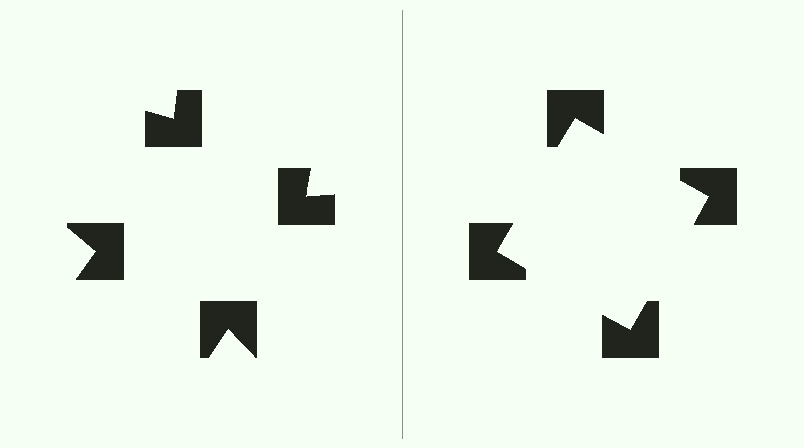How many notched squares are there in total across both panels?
8 — 4 on each side.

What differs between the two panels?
The notched squares are positioned identically on both sides; only the wedge orientations differ. On the right they align to a square; on the left they are misaligned.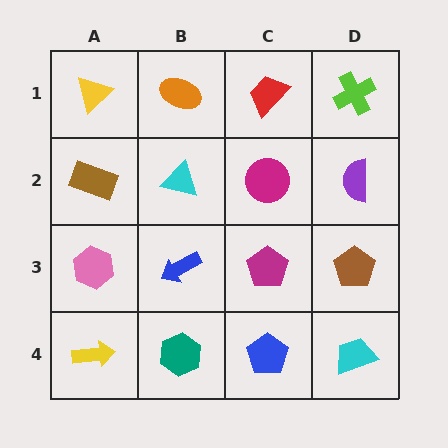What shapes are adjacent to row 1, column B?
A cyan triangle (row 2, column B), a yellow triangle (row 1, column A), a red trapezoid (row 1, column C).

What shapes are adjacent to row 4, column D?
A brown pentagon (row 3, column D), a blue pentagon (row 4, column C).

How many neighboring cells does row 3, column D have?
3.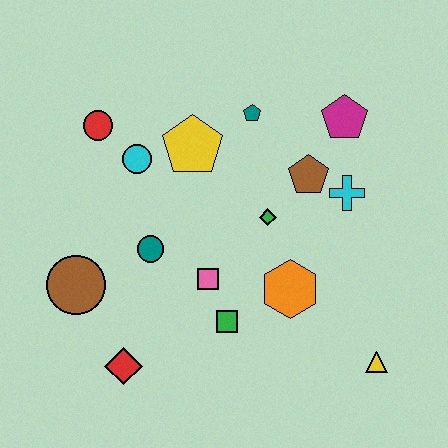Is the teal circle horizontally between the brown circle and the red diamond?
No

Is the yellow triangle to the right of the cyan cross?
Yes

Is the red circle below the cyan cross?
No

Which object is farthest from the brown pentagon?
The red diamond is farthest from the brown pentagon.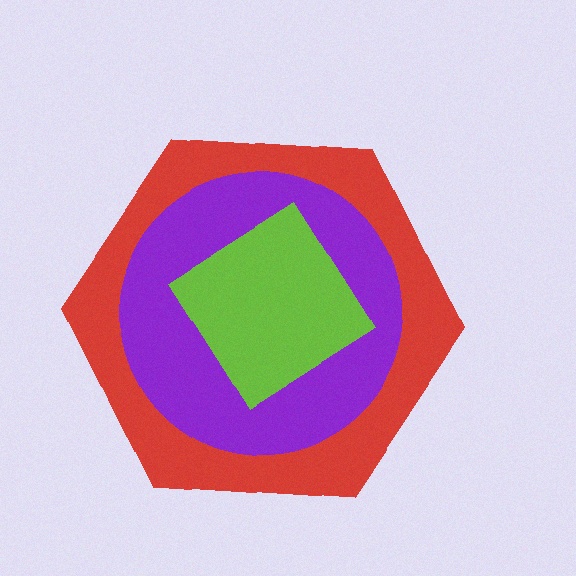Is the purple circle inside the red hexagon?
Yes.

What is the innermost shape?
The lime diamond.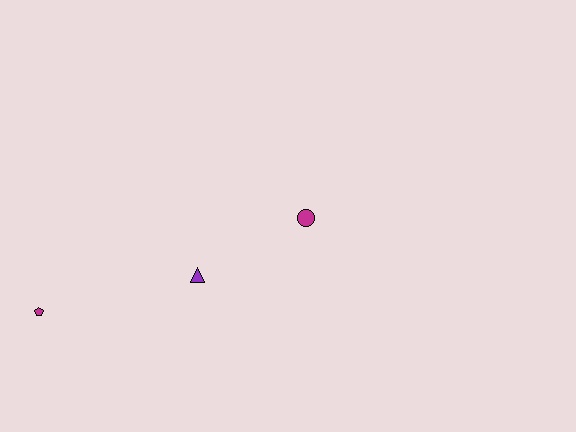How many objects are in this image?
There are 3 objects.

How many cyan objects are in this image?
There are no cyan objects.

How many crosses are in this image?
There are no crosses.